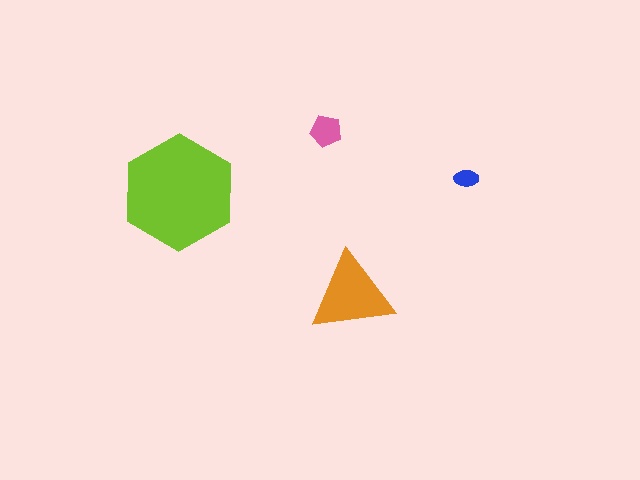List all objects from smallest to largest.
The blue ellipse, the pink pentagon, the orange triangle, the lime hexagon.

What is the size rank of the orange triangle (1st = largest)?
2nd.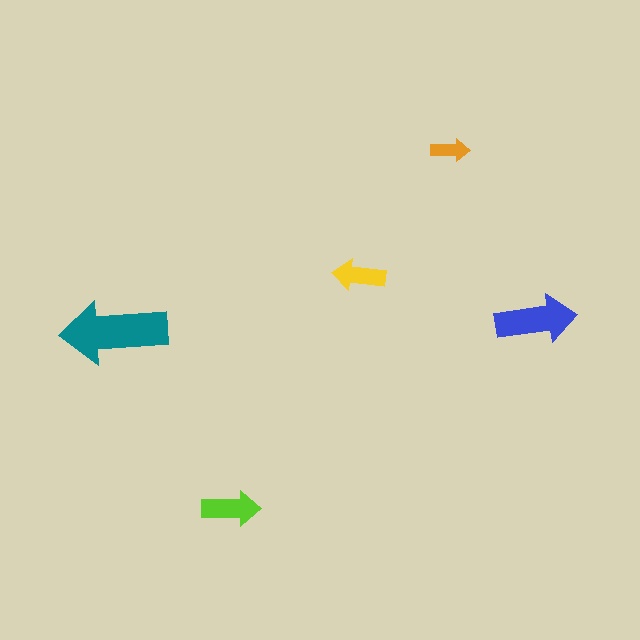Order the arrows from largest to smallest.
the teal one, the blue one, the lime one, the yellow one, the orange one.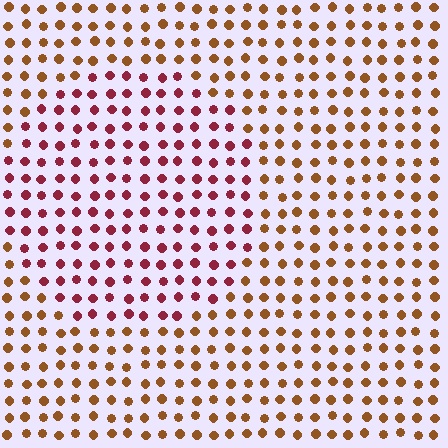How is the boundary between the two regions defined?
The boundary is defined purely by a slight shift in hue (about 43 degrees). Spacing, size, and orientation are identical on both sides.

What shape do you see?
I see a circle.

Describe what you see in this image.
The image is filled with small brown elements in a uniform arrangement. A circle-shaped region is visible where the elements are tinted to a slightly different hue, forming a subtle color boundary.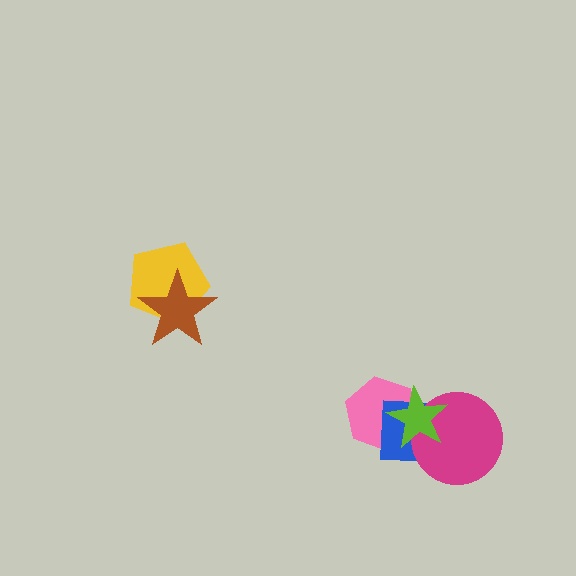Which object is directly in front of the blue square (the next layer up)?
The magenta circle is directly in front of the blue square.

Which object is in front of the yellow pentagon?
The brown star is in front of the yellow pentagon.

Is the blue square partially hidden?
Yes, it is partially covered by another shape.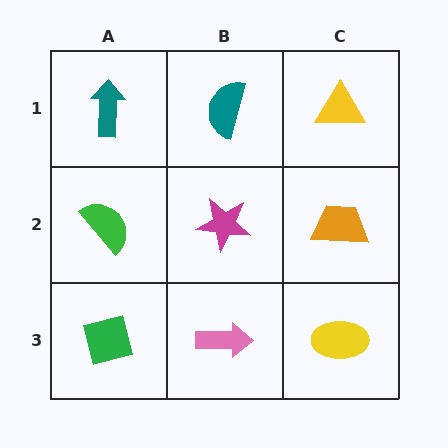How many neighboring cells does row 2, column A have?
3.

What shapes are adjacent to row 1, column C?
An orange trapezoid (row 2, column C), a teal semicircle (row 1, column B).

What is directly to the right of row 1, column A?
A teal semicircle.